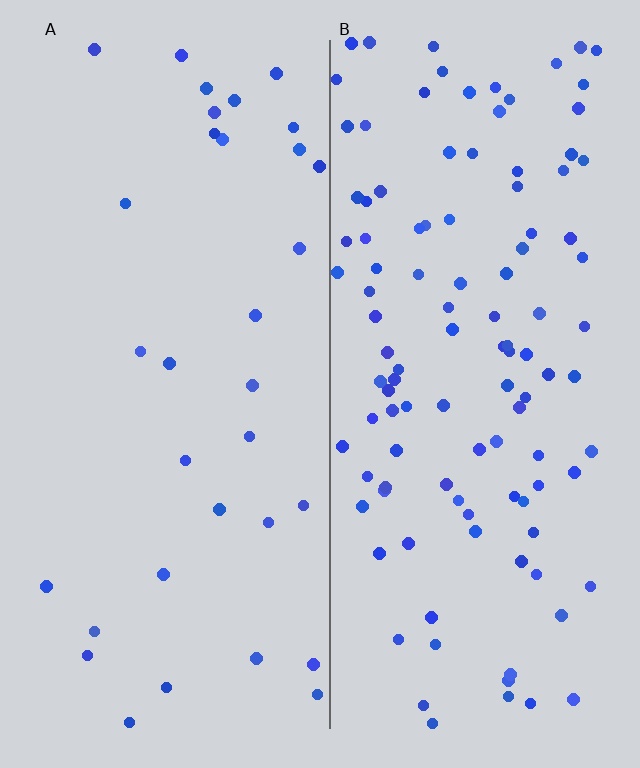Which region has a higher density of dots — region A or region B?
B (the right).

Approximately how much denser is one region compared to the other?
Approximately 3.5× — region B over region A.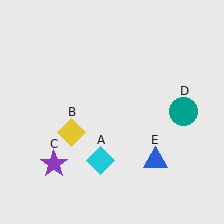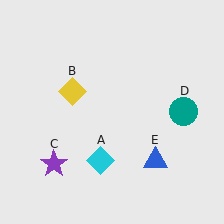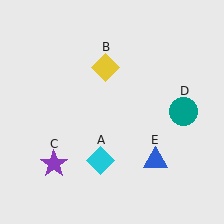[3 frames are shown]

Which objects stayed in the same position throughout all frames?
Cyan diamond (object A) and purple star (object C) and teal circle (object D) and blue triangle (object E) remained stationary.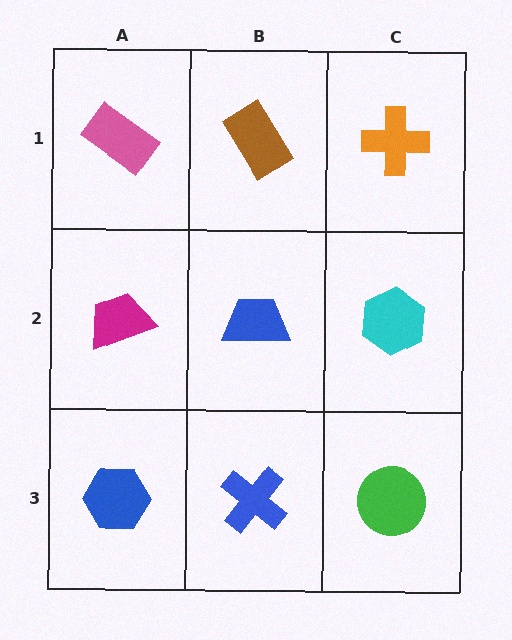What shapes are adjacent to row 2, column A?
A pink rectangle (row 1, column A), a blue hexagon (row 3, column A), a blue trapezoid (row 2, column B).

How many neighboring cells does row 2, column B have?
4.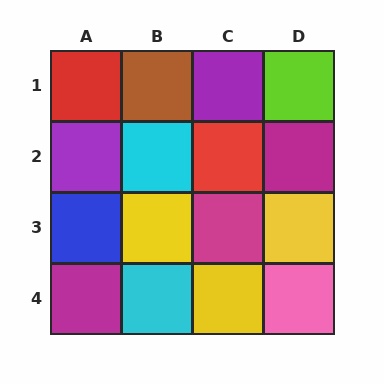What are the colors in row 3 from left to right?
Blue, yellow, magenta, yellow.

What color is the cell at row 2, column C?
Red.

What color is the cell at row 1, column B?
Brown.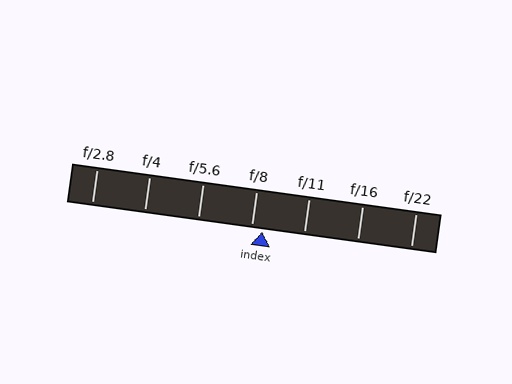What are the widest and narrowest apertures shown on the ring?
The widest aperture shown is f/2.8 and the narrowest is f/22.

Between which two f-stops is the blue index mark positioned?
The index mark is between f/8 and f/11.